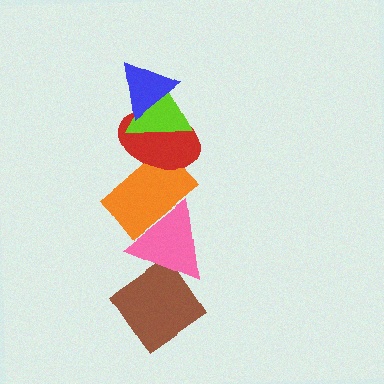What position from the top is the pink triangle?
The pink triangle is 5th from the top.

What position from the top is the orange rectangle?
The orange rectangle is 4th from the top.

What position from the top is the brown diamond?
The brown diamond is 6th from the top.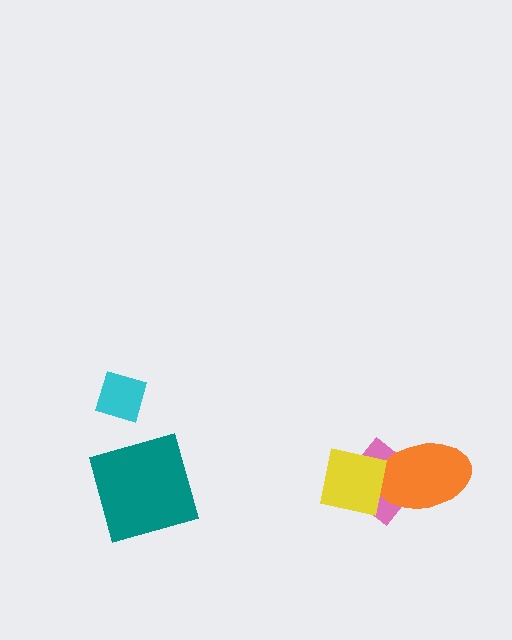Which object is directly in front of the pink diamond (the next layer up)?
The orange ellipse is directly in front of the pink diamond.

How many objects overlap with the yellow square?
1 object overlaps with the yellow square.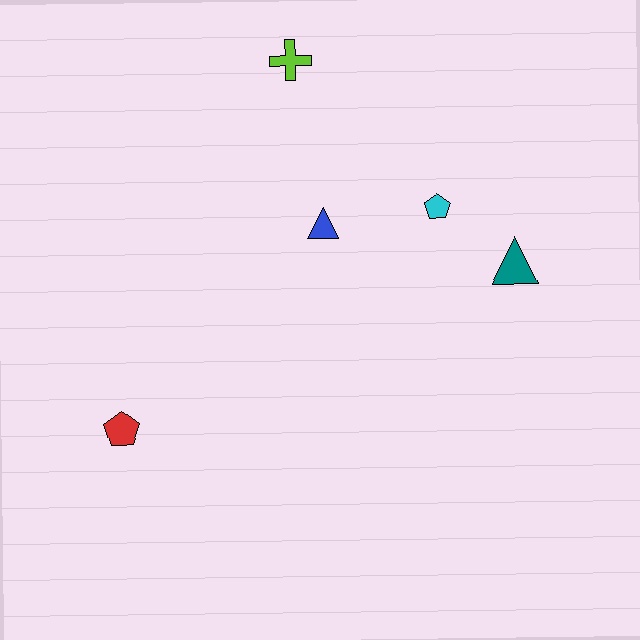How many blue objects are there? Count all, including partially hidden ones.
There is 1 blue object.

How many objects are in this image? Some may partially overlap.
There are 5 objects.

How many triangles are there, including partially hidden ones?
There are 2 triangles.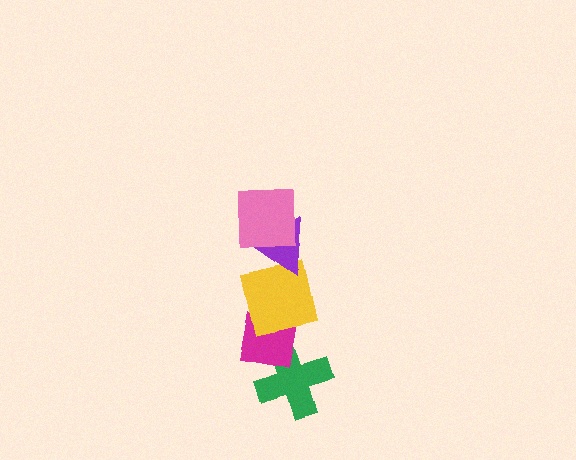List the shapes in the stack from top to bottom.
From top to bottom: the pink square, the purple triangle, the yellow square, the magenta square, the green cross.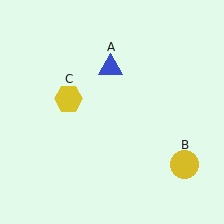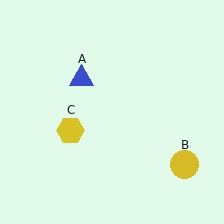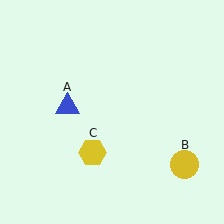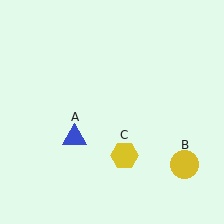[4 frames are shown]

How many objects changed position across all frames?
2 objects changed position: blue triangle (object A), yellow hexagon (object C).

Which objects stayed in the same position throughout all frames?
Yellow circle (object B) remained stationary.